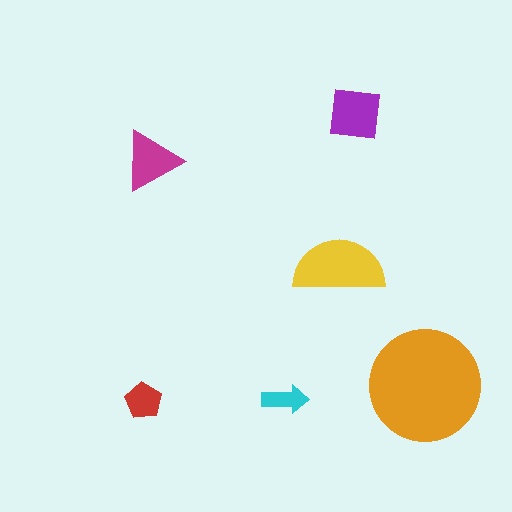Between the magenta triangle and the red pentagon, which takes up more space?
The magenta triangle.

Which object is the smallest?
The cyan arrow.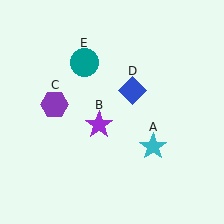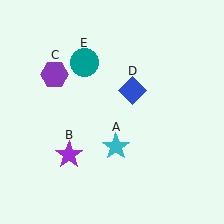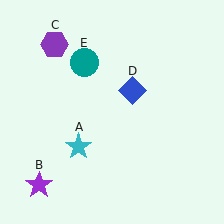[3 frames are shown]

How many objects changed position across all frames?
3 objects changed position: cyan star (object A), purple star (object B), purple hexagon (object C).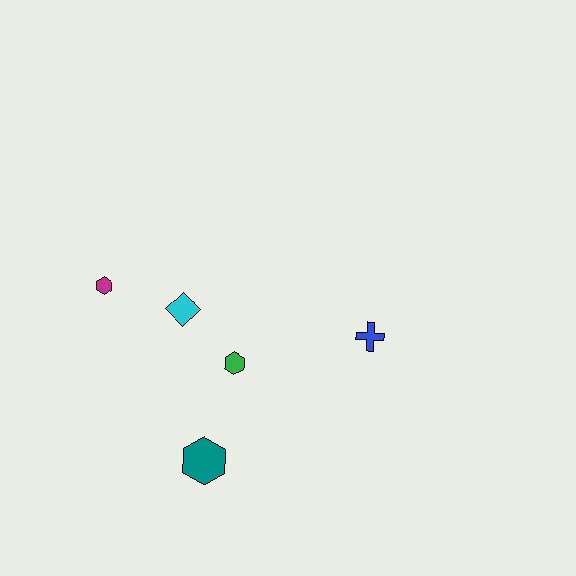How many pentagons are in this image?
There are no pentagons.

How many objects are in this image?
There are 5 objects.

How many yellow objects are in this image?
There are no yellow objects.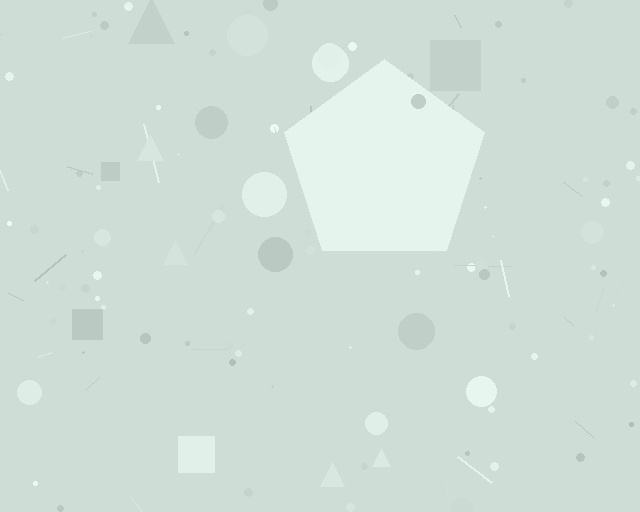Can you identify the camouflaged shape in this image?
The camouflaged shape is a pentagon.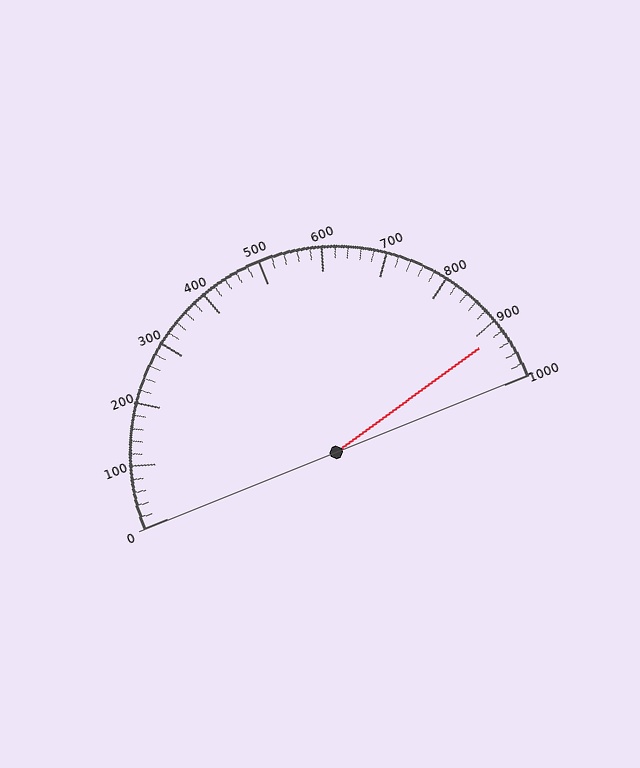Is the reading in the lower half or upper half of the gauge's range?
The reading is in the upper half of the range (0 to 1000).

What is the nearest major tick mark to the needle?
The nearest major tick mark is 900.